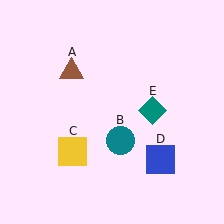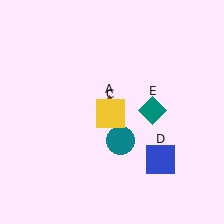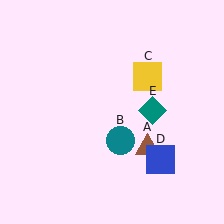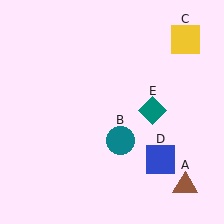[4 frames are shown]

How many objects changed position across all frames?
2 objects changed position: brown triangle (object A), yellow square (object C).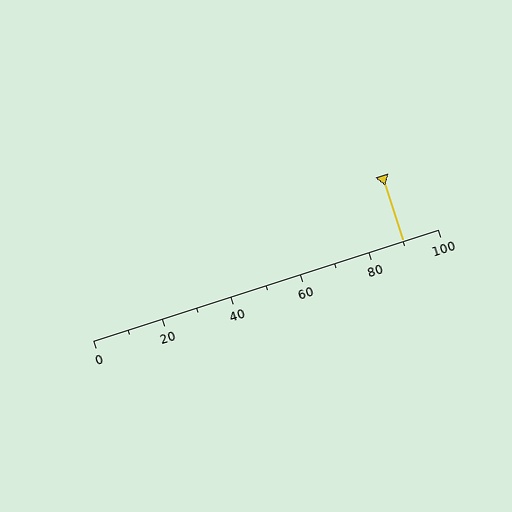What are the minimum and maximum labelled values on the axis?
The axis runs from 0 to 100.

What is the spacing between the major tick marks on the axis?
The major ticks are spaced 20 apart.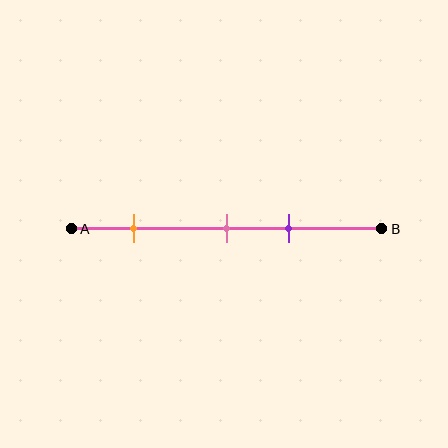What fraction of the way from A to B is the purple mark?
The purple mark is approximately 70% (0.7) of the way from A to B.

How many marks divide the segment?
There are 3 marks dividing the segment.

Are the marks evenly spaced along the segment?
No, the marks are not evenly spaced.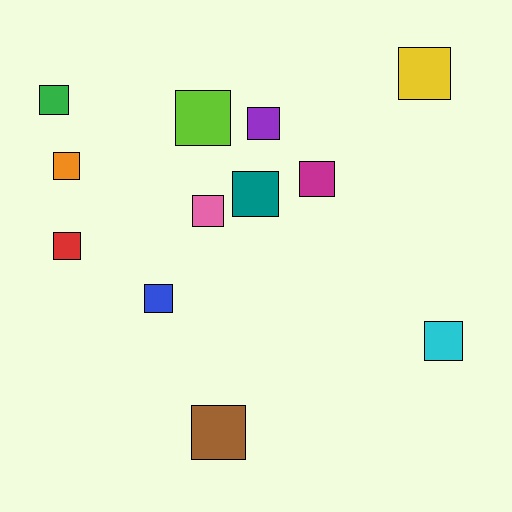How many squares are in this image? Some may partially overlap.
There are 12 squares.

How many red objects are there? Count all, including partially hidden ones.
There is 1 red object.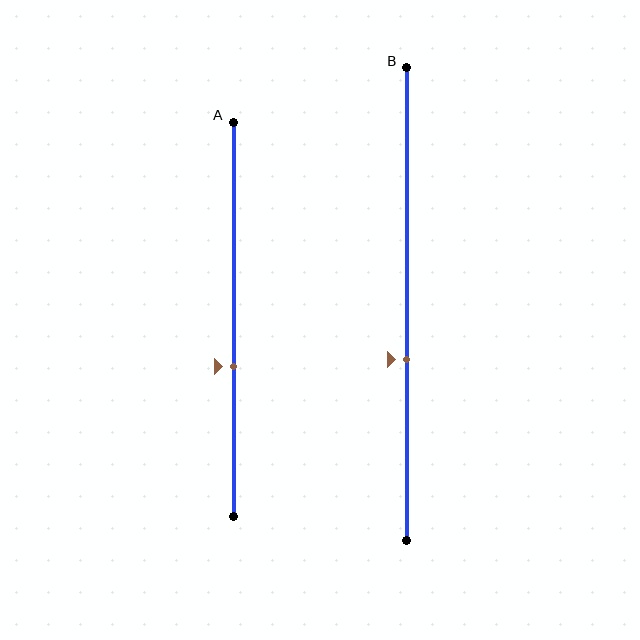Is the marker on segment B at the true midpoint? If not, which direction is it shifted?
No, the marker on segment B is shifted downward by about 12% of the segment length.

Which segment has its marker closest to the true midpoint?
Segment B has its marker closest to the true midpoint.